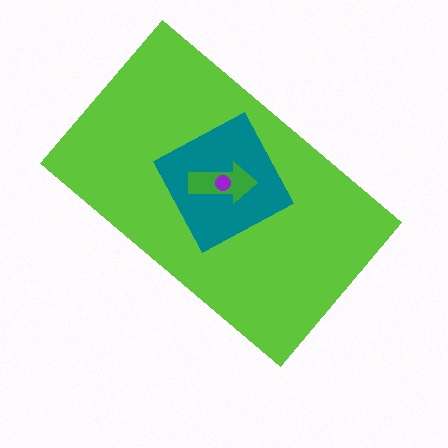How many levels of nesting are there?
4.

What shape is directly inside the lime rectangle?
The teal diamond.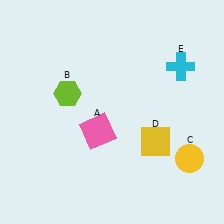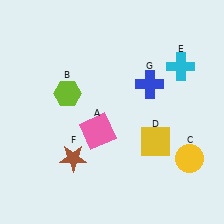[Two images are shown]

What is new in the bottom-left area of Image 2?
A brown star (F) was added in the bottom-left area of Image 2.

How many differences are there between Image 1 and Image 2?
There are 2 differences between the two images.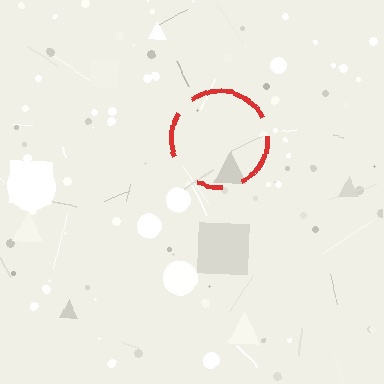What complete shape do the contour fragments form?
The contour fragments form a circle.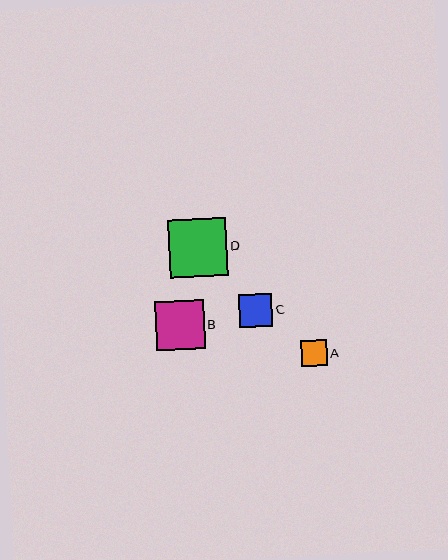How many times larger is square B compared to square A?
Square B is approximately 1.9 times the size of square A.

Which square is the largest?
Square D is the largest with a size of approximately 58 pixels.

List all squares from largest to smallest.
From largest to smallest: D, B, C, A.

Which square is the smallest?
Square A is the smallest with a size of approximately 26 pixels.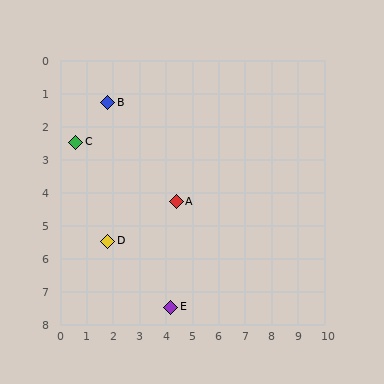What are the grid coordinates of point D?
Point D is at approximately (1.8, 5.5).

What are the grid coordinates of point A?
Point A is at approximately (4.4, 4.3).